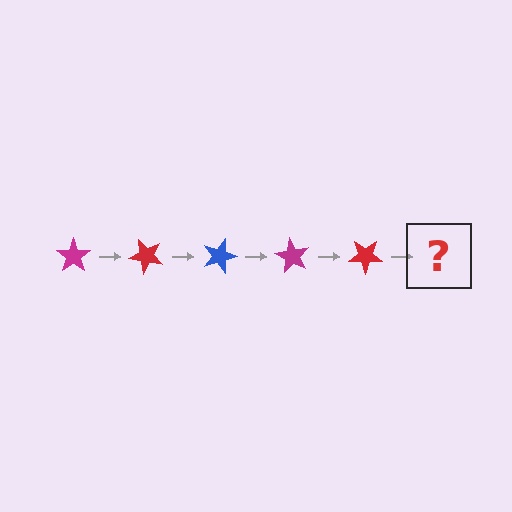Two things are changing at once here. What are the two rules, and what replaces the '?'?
The two rules are that it rotates 45 degrees each step and the color cycles through magenta, red, and blue. The '?' should be a blue star, rotated 225 degrees from the start.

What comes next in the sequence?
The next element should be a blue star, rotated 225 degrees from the start.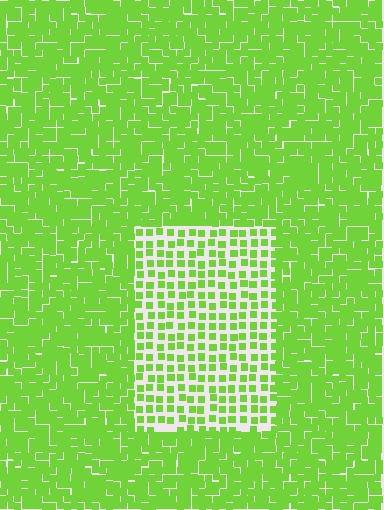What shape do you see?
I see a rectangle.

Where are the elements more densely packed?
The elements are more densely packed outside the rectangle boundary.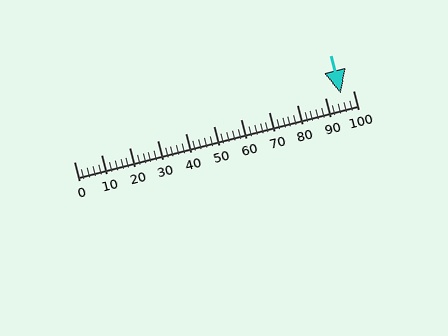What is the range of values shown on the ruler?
The ruler shows values from 0 to 100.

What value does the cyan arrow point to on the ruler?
The cyan arrow points to approximately 96.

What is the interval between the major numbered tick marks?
The major tick marks are spaced 10 units apart.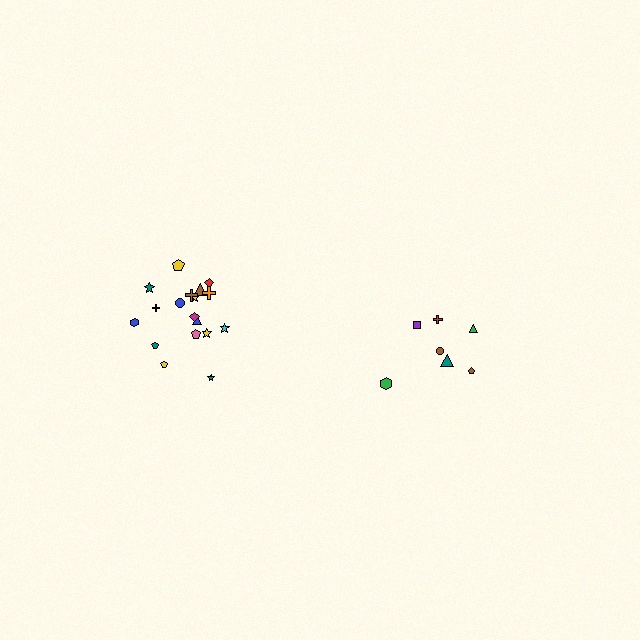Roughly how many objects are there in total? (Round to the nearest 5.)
Roughly 25 objects in total.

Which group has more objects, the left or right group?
The left group.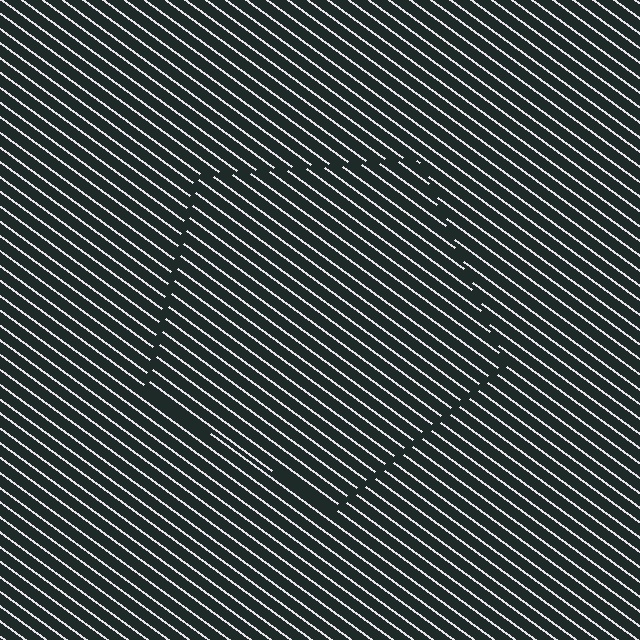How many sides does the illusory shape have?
5 sides — the line-ends trace a pentagon.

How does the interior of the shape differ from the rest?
The interior of the shape contains the same grating, shifted by half a period — the contour is defined by the phase discontinuity where line-ends from the inner and outer gratings abut.